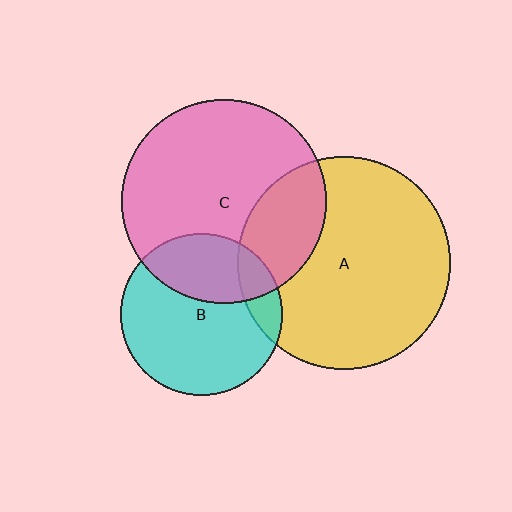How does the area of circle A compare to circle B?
Approximately 1.7 times.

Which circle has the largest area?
Circle A (yellow).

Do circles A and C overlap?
Yes.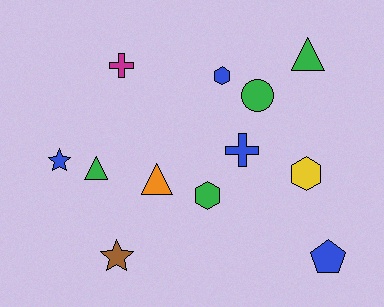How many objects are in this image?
There are 12 objects.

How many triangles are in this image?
There are 3 triangles.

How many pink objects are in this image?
There are no pink objects.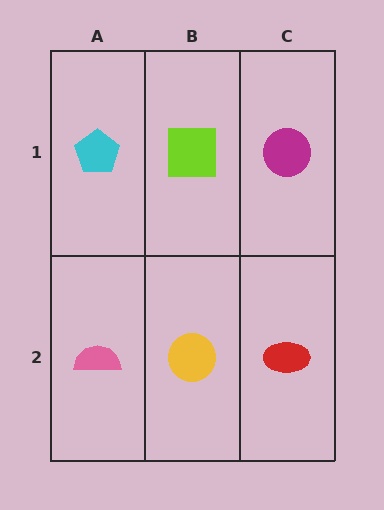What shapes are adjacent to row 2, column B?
A lime square (row 1, column B), a pink semicircle (row 2, column A), a red ellipse (row 2, column C).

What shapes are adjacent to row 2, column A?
A cyan pentagon (row 1, column A), a yellow circle (row 2, column B).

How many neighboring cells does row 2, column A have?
2.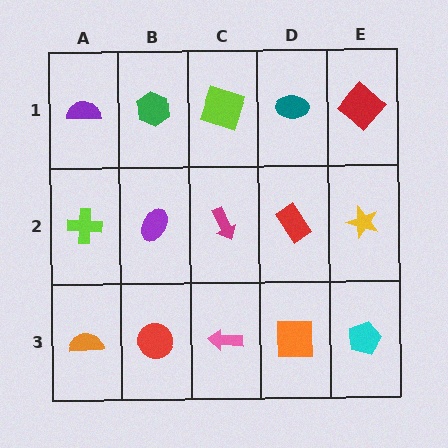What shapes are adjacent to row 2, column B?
A green hexagon (row 1, column B), a red circle (row 3, column B), a lime cross (row 2, column A), a magenta arrow (row 2, column C).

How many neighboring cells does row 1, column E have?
2.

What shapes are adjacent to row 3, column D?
A red rectangle (row 2, column D), a pink arrow (row 3, column C), a cyan pentagon (row 3, column E).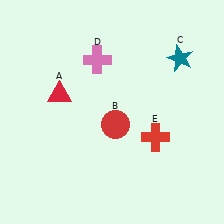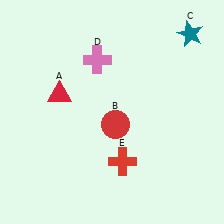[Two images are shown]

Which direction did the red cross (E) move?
The red cross (E) moved left.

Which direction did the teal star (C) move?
The teal star (C) moved up.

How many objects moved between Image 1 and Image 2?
2 objects moved between the two images.